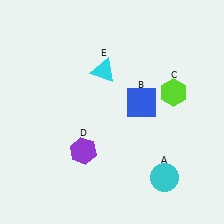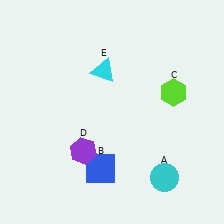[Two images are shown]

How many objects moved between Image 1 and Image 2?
1 object moved between the two images.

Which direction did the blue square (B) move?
The blue square (B) moved down.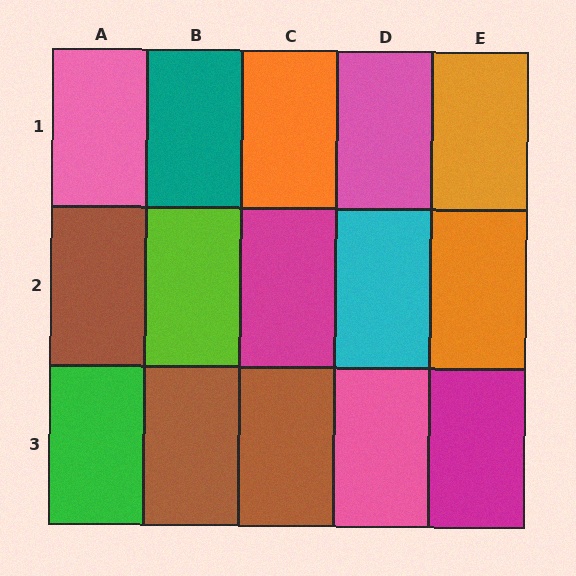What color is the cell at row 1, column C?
Orange.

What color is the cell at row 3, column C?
Brown.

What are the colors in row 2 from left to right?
Brown, lime, magenta, cyan, orange.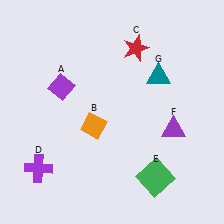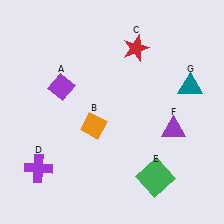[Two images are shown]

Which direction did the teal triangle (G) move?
The teal triangle (G) moved right.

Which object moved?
The teal triangle (G) moved right.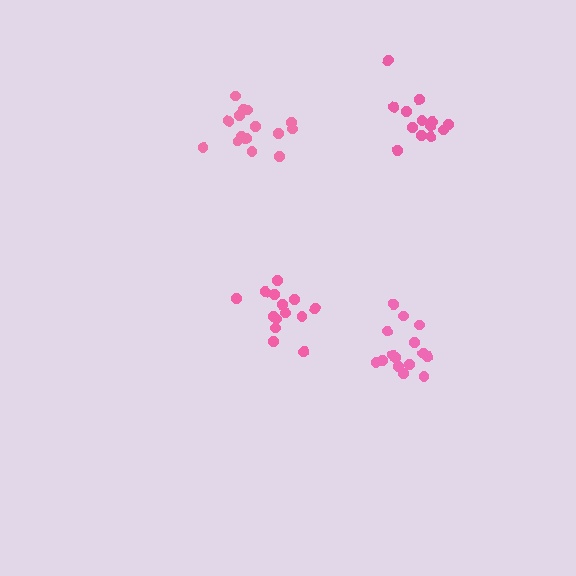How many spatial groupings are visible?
There are 4 spatial groupings.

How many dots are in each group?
Group 1: 15 dots, Group 2: 13 dots, Group 3: 15 dots, Group 4: 14 dots (57 total).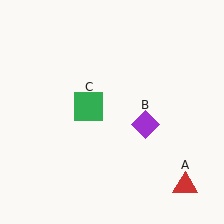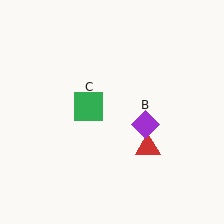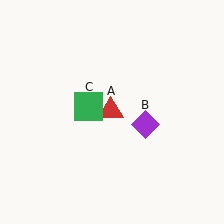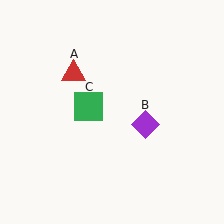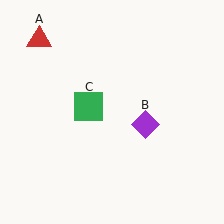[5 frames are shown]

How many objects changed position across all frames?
1 object changed position: red triangle (object A).